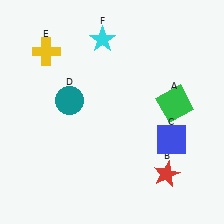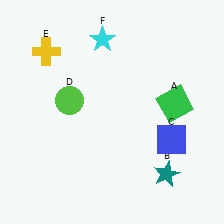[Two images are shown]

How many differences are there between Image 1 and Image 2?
There are 2 differences between the two images.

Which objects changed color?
B changed from red to teal. D changed from teal to lime.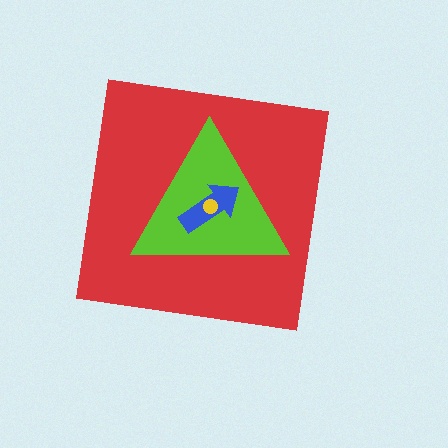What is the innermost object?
The yellow circle.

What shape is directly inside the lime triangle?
The blue arrow.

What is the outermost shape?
The red square.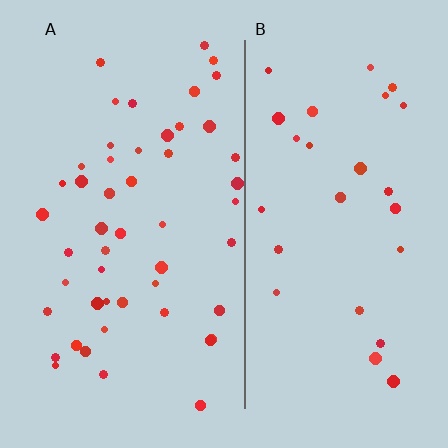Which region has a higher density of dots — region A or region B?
A (the left).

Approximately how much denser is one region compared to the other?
Approximately 1.8× — region A over region B.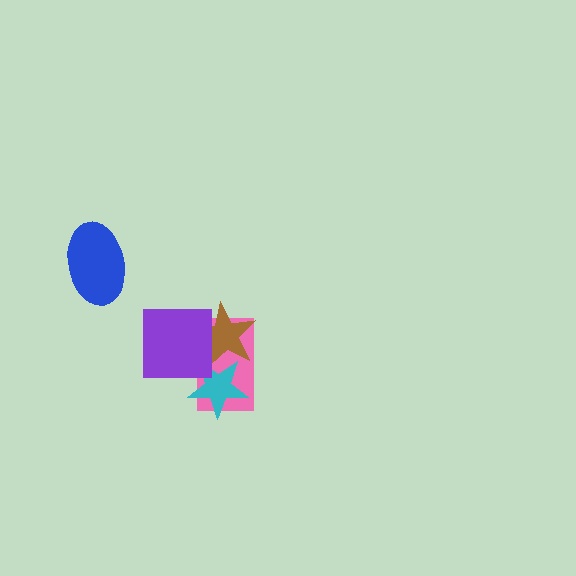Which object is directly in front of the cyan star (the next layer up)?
The brown star is directly in front of the cyan star.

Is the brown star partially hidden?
Yes, it is partially covered by another shape.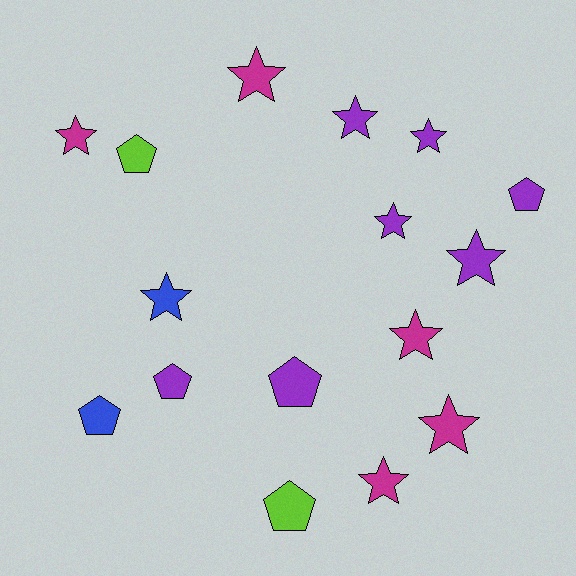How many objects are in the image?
There are 16 objects.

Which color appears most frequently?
Purple, with 7 objects.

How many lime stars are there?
There are no lime stars.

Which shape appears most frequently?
Star, with 10 objects.